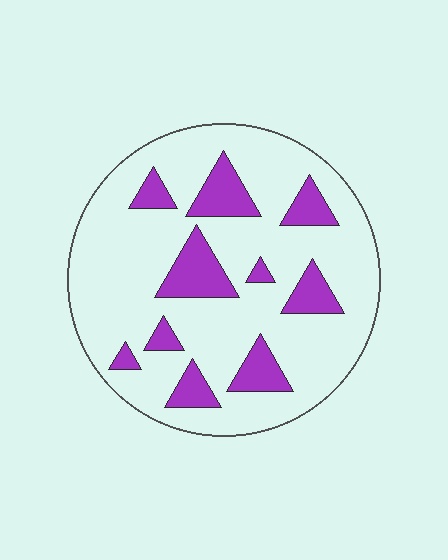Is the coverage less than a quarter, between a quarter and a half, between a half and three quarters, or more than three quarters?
Less than a quarter.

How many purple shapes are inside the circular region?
10.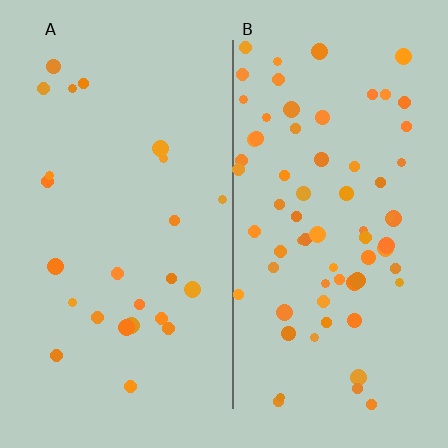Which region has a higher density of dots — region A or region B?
B (the right).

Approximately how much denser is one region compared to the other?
Approximately 2.9× — region B over region A.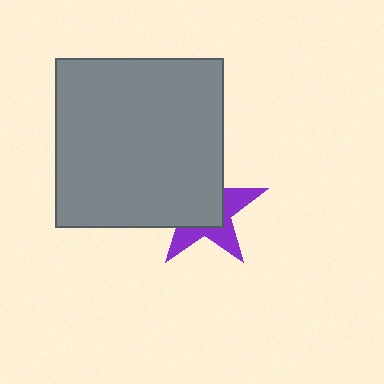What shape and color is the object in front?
The object in front is a gray square.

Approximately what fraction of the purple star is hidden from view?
Roughly 58% of the purple star is hidden behind the gray square.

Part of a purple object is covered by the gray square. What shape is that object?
It is a star.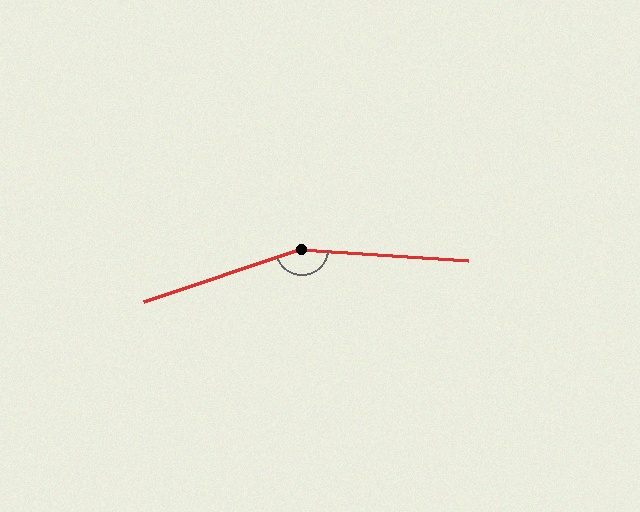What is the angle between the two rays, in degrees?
Approximately 158 degrees.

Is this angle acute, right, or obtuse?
It is obtuse.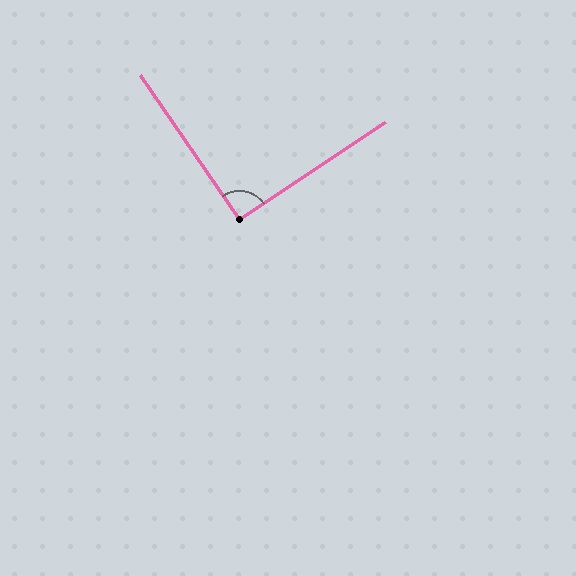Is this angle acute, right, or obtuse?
It is approximately a right angle.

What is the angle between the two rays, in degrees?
Approximately 91 degrees.